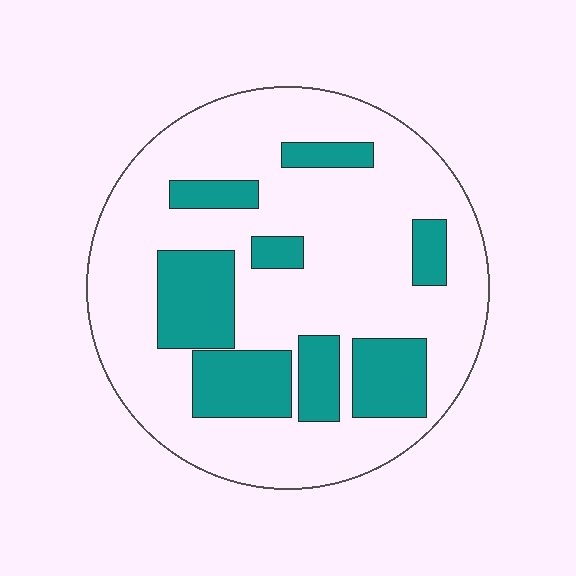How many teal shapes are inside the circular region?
8.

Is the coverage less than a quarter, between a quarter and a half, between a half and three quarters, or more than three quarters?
Between a quarter and a half.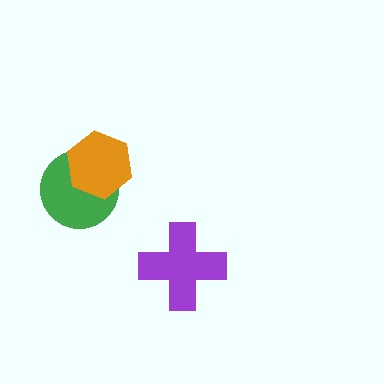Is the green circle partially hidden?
Yes, it is partially covered by another shape.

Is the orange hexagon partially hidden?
No, no other shape covers it.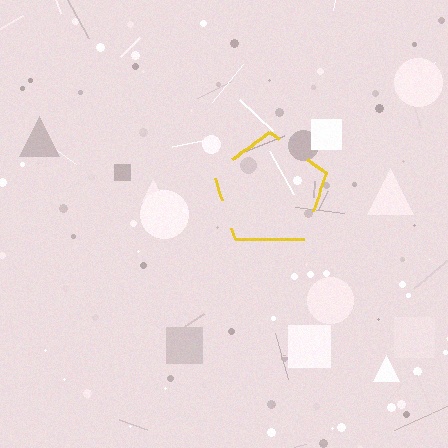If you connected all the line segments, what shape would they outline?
They would outline a pentagon.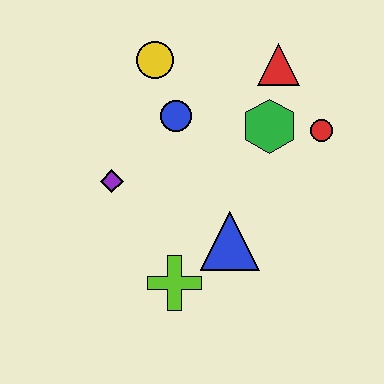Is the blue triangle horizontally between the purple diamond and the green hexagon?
Yes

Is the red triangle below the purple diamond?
No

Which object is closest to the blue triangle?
The lime cross is closest to the blue triangle.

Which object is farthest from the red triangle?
The lime cross is farthest from the red triangle.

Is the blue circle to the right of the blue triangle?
No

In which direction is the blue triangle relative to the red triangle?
The blue triangle is below the red triangle.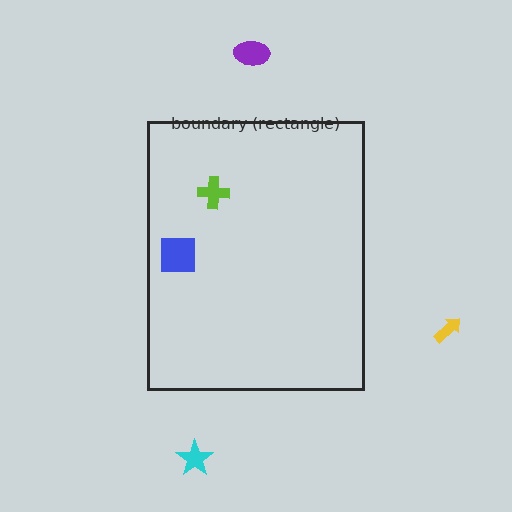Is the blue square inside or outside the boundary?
Inside.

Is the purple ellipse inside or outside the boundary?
Outside.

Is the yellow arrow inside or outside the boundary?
Outside.